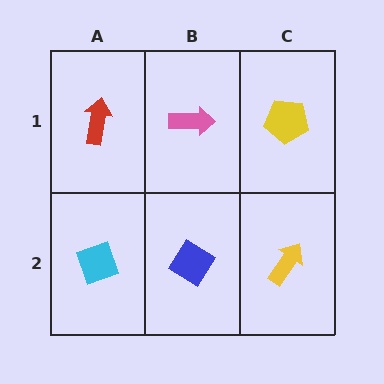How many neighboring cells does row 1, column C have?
2.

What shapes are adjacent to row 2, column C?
A yellow pentagon (row 1, column C), a blue diamond (row 2, column B).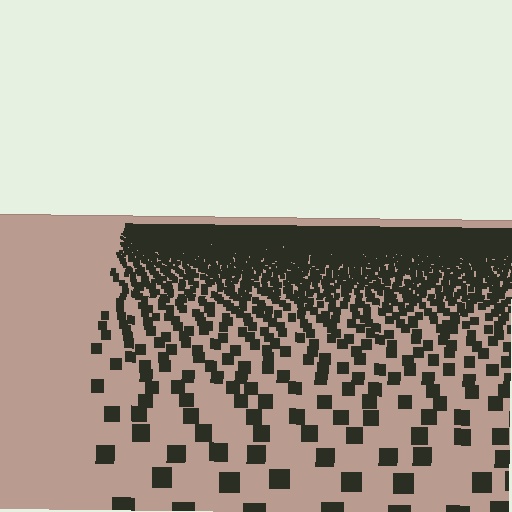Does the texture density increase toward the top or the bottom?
Density increases toward the top.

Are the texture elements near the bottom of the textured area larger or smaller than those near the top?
Larger. Near the bottom, elements are closer to the viewer and appear at a bigger on-screen size.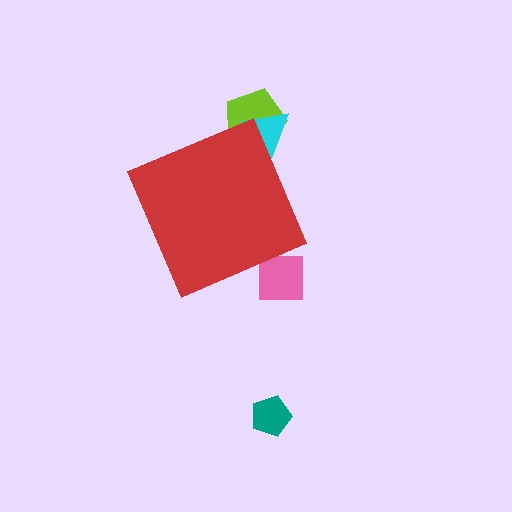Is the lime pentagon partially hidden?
Yes, the lime pentagon is partially hidden behind the red diamond.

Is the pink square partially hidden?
Yes, the pink square is partially hidden behind the red diamond.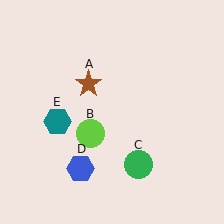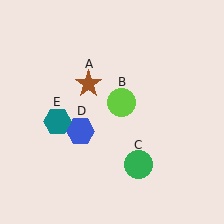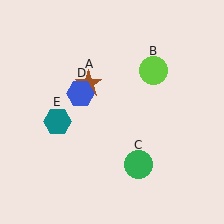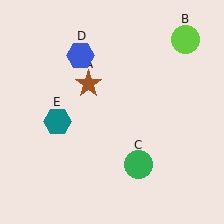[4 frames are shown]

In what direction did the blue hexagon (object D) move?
The blue hexagon (object D) moved up.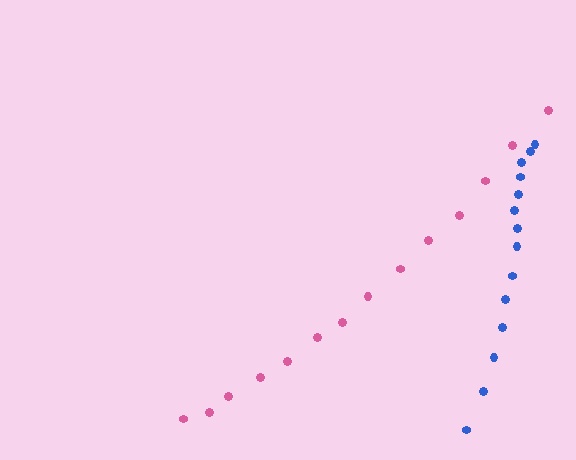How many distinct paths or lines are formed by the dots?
There are 2 distinct paths.